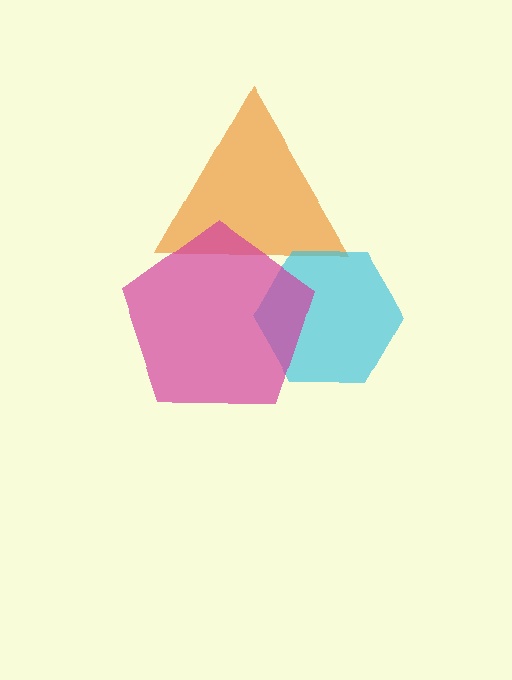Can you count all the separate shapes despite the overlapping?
Yes, there are 3 separate shapes.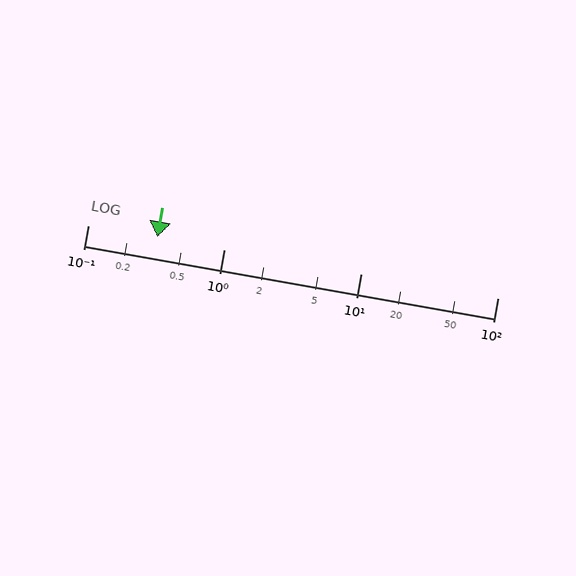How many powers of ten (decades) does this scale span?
The scale spans 3 decades, from 0.1 to 100.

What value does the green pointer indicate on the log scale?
The pointer indicates approximately 0.32.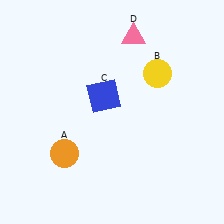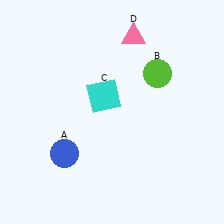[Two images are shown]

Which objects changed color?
A changed from orange to blue. B changed from yellow to lime. C changed from blue to cyan.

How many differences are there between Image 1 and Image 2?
There are 3 differences between the two images.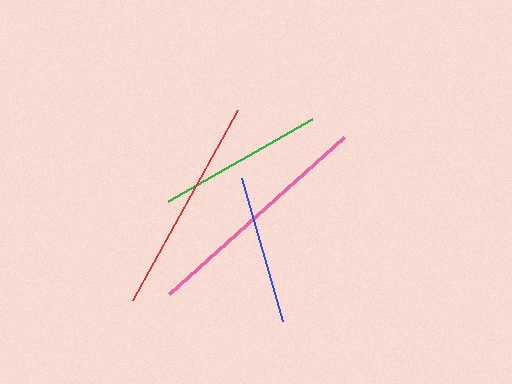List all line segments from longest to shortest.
From longest to shortest: pink, red, green, blue.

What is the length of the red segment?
The red segment is approximately 217 pixels long.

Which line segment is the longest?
The pink line is the longest at approximately 236 pixels.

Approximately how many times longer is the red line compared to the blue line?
The red line is approximately 1.5 times the length of the blue line.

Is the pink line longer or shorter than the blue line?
The pink line is longer than the blue line.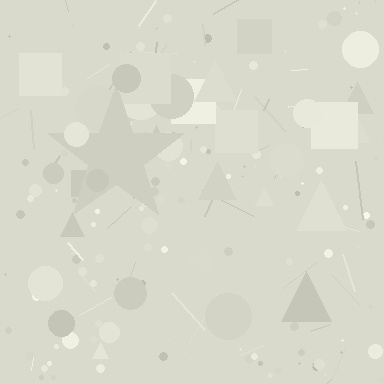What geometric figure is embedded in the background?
A star is embedded in the background.